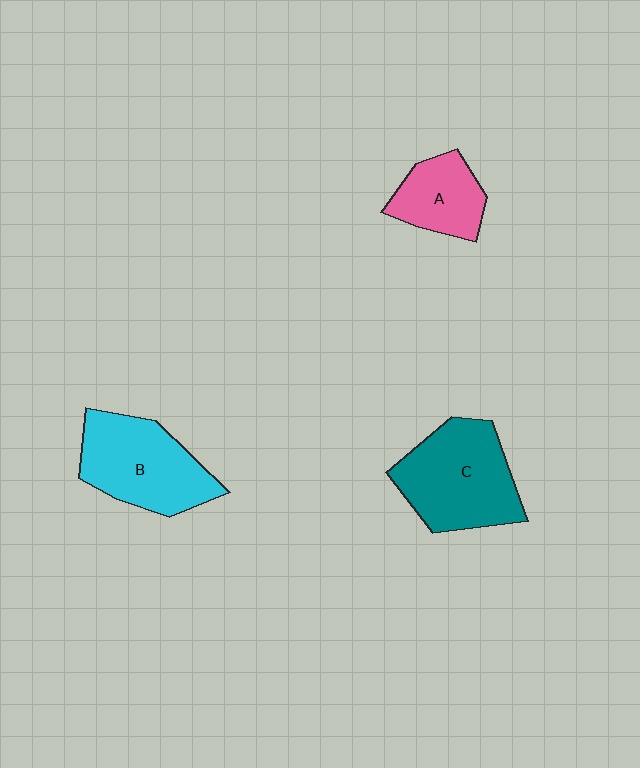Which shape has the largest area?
Shape C (teal).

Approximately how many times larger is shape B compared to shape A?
Approximately 1.6 times.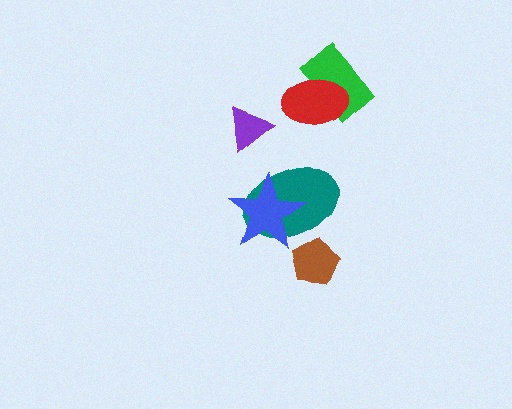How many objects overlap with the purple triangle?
0 objects overlap with the purple triangle.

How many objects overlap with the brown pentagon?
1 object overlaps with the brown pentagon.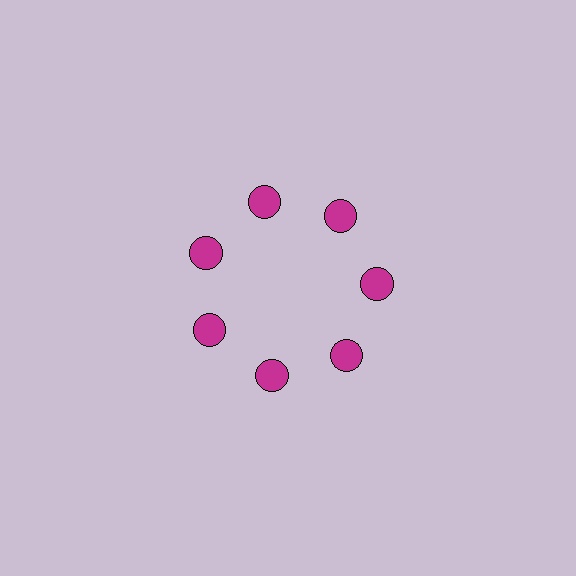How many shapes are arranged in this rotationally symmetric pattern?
There are 7 shapes, arranged in 7 groups of 1.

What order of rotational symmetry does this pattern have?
This pattern has 7-fold rotational symmetry.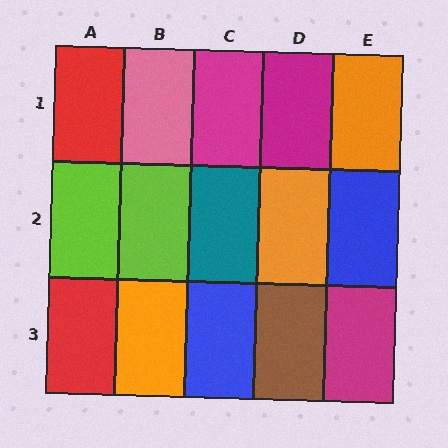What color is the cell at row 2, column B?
Lime.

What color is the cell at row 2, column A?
Lime.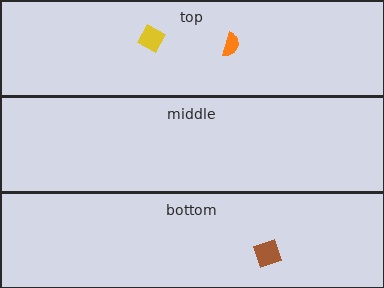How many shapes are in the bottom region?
1.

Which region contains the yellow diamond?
The top region.